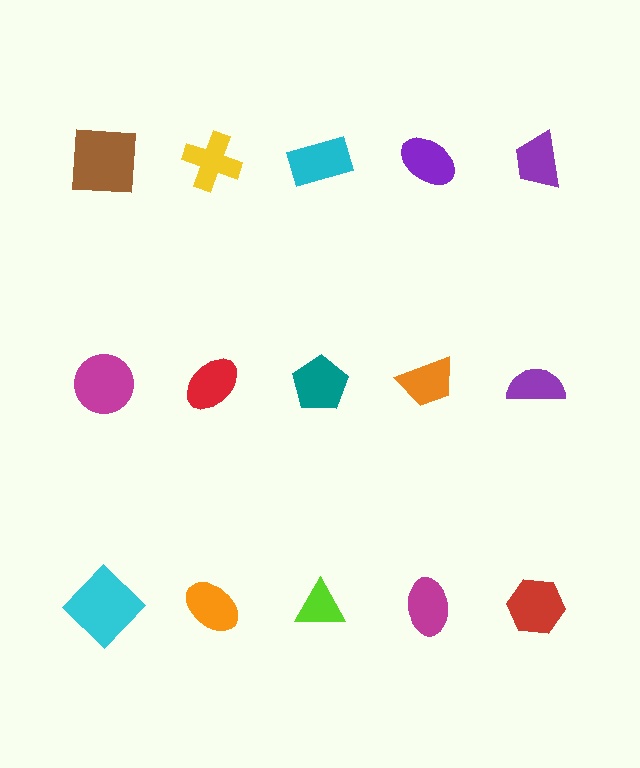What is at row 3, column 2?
An orange ellipse.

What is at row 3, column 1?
A cyan diamond.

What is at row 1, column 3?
A cyan rectangle.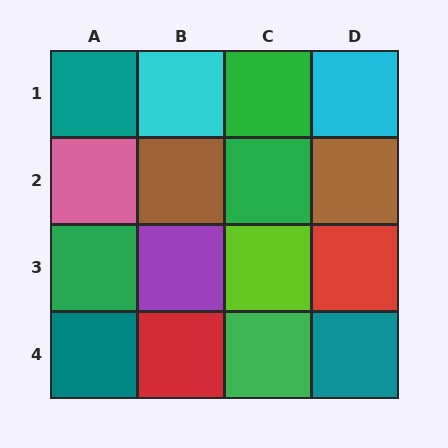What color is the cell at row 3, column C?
Lime.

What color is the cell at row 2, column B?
Brown.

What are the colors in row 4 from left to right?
Teal, red, green, teal.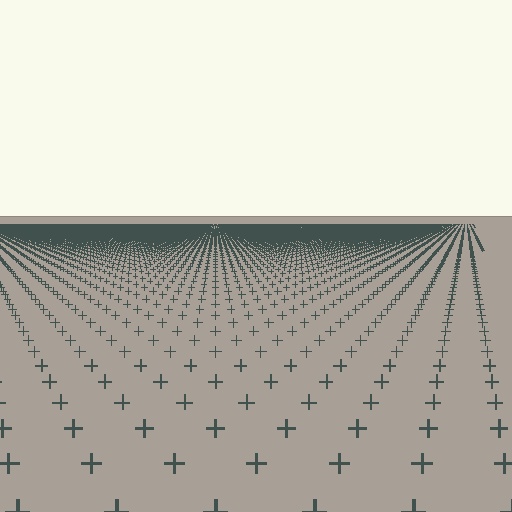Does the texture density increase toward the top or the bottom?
Density increases toward the top.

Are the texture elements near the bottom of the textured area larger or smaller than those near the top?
Larger. Near the bottom, elements are closer to the viewer and appear at a bigger on-screen size.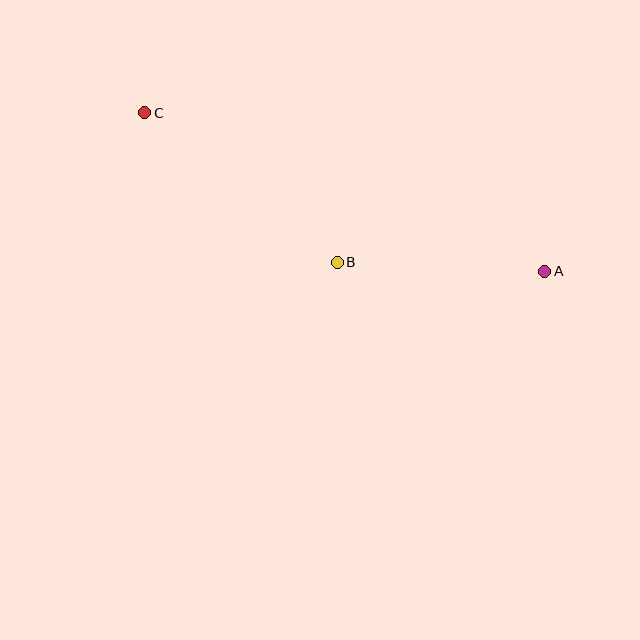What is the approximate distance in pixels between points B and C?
The distance between B and C is approximately 244 pixels.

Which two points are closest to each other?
Points A and B are closest to each other.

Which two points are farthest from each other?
Points A and C are farthest from each other.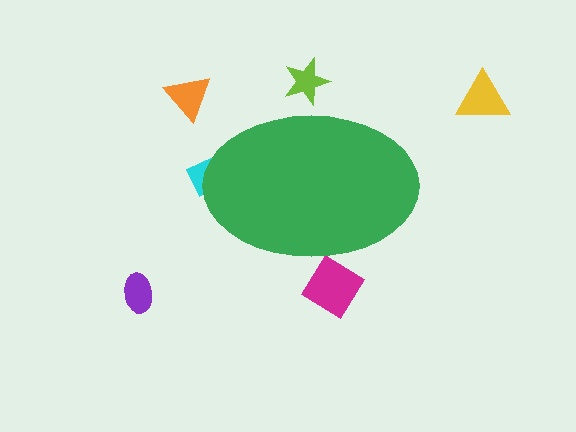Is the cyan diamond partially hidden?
Yes, the cyan diamond is partially hidden behind the green ellipse.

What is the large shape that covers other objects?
A green ellipse.